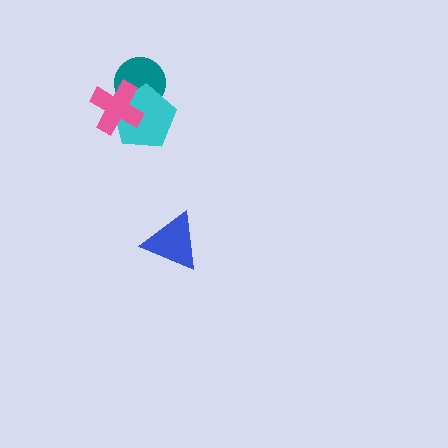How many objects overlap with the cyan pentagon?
2 objects overlap with the cyan pentagon.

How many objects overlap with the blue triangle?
0 objects overlap with the blue triangle.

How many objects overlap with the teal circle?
2 objects overlap with the teal circle.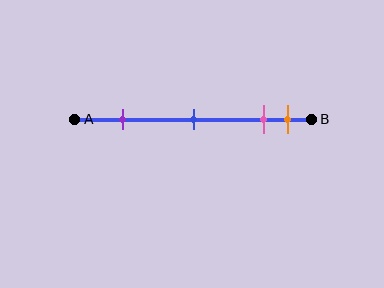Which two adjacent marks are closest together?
The pink and orange marks are the closest adjacent pair.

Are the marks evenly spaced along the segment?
No, the marks are not evenly spaced.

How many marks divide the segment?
There are 4 marks dividing the segment.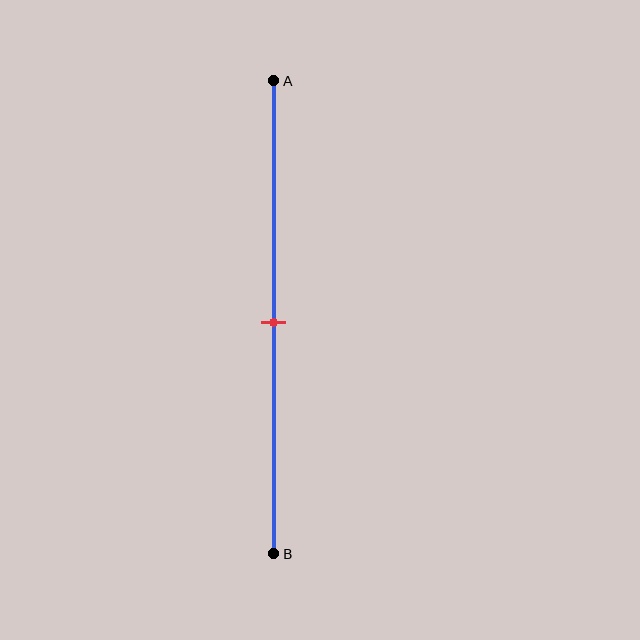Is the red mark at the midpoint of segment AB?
Yes, the mark is approximately at the midpoint.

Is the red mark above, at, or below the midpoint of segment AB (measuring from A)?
The red mark is approximately at the midpoint of segment AB.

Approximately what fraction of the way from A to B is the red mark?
The red mark is approximately 50% of the way from A to B.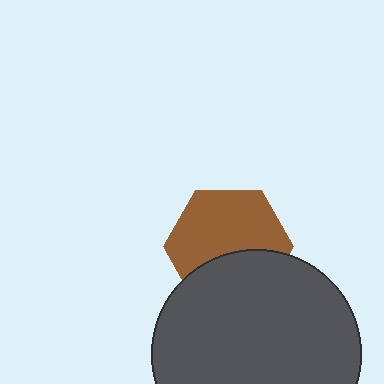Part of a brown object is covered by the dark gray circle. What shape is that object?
It is a hexagon.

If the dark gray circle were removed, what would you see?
You would see the complete brown hexagon.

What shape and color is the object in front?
The object in front is a dark gray circle.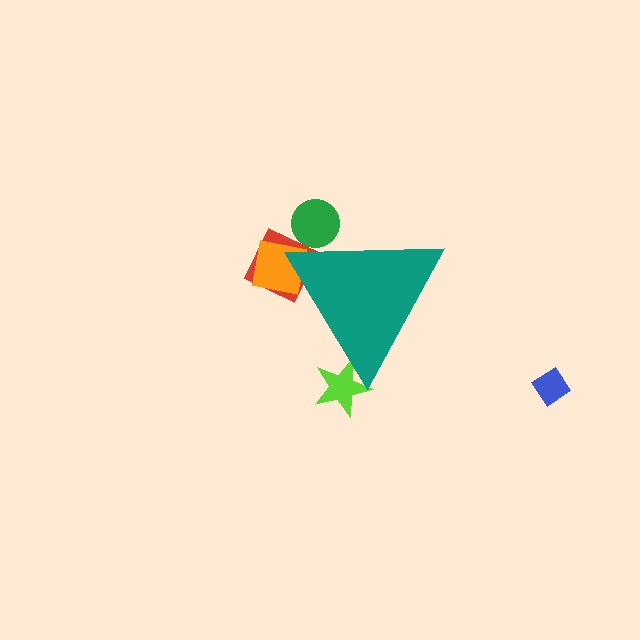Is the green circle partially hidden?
Yes, the green circle is partially hidden behind the teal triangle.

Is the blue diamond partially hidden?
No, the blue diamond is fully visible.